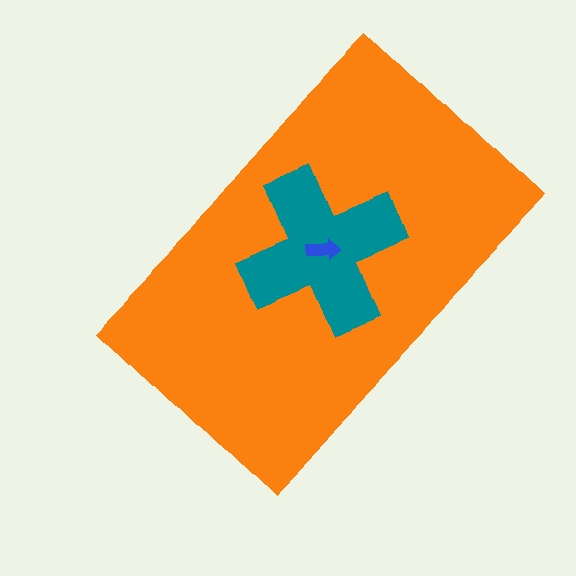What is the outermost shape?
The orange rectangle.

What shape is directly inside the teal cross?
The blue arrow.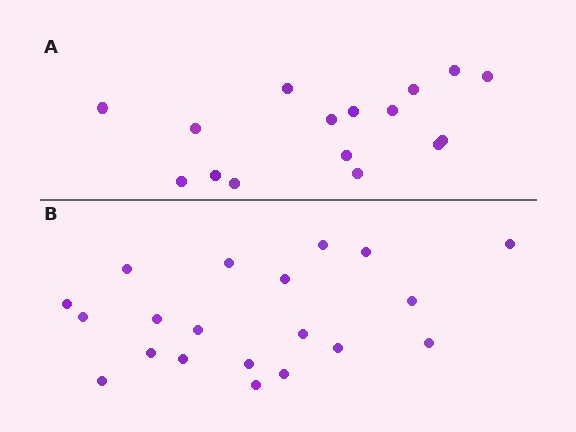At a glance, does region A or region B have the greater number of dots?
Region B (the bottom region) has more dots.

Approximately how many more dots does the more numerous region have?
Region B has about 4 more dots than region A.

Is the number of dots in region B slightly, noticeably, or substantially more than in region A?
Region B has noticeably more, but not dramatically so. The ratio is roughly 1.2 to 1.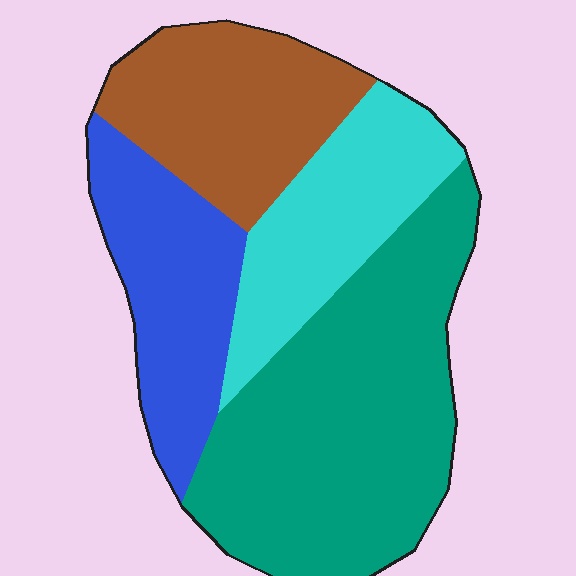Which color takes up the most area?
Teal, at roughly 40%.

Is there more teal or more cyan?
Teal.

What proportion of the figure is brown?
Brown covers 21% of the figure.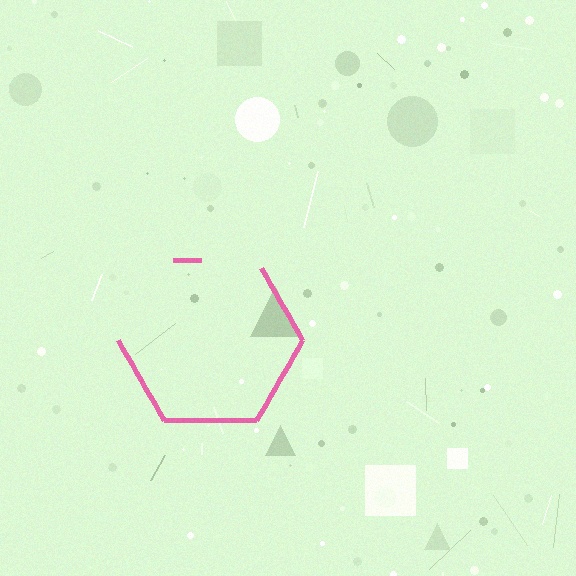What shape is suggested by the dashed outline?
The dashed outline suggests a hexagon.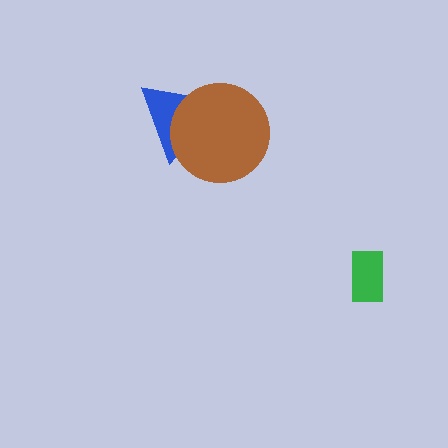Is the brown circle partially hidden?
No, no other shape covers it.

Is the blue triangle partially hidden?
Yes, it is partially covered by another shape.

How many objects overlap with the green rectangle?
0 objects overlap with the green rectangle.